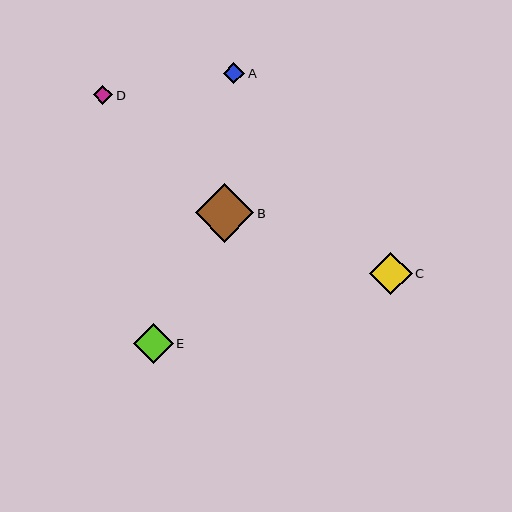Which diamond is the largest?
Diamond B is the largest with a size of approximately 59 pixels.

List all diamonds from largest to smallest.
From largest to smallest: B, C, E, A, D.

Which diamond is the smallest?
Diamond D is the smallest with a size of approximately 19 pixels.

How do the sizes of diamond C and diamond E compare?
Diamond C and diamond E are approximately the same size.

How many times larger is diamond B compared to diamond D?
Diamond B is approximately 3.0 times the size of diamond D.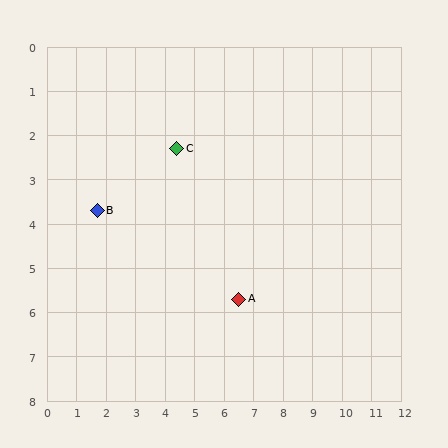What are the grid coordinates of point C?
Point C is at approximately (4.4, 2.3).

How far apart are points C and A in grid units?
Points C and A are about 4.0 grid units apart.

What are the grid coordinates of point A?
Point A is at approximately (6.5, 5.7).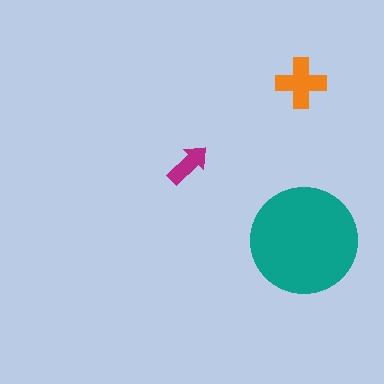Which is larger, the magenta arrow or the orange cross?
The orange cross.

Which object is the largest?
The teal circle.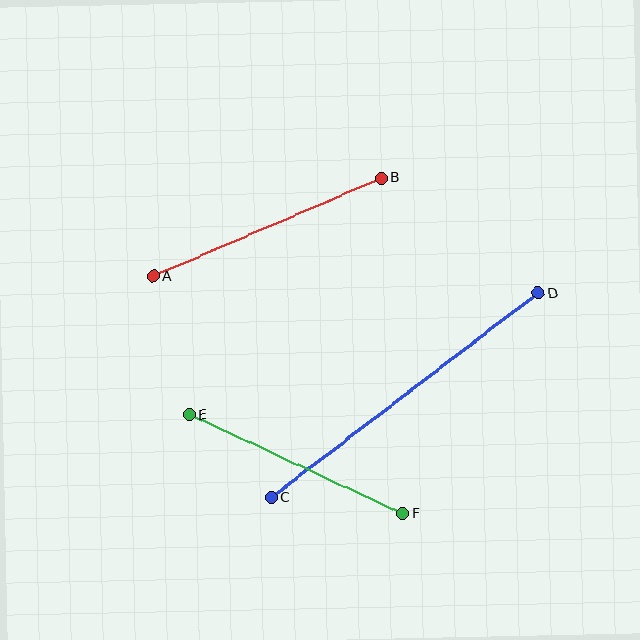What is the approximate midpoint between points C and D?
The midpoint is at approximately (405, 395) pixels.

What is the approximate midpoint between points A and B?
The midpoint is at approximately (267, 227) pixels.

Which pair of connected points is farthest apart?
Points C and D are farthest apart.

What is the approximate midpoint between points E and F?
The midpoint is at approximately (296, 464) pixels.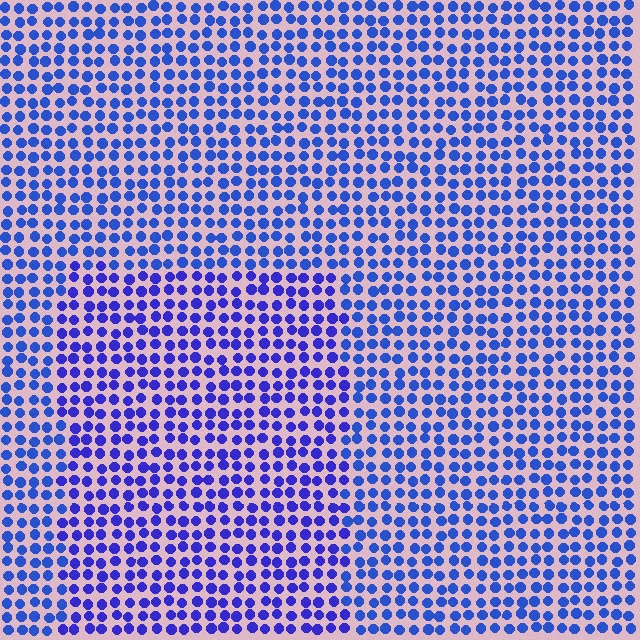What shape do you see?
I see a rectangle.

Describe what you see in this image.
The image is filled with small blue elements in a uniform arrangement. A rectangle-shaped region is visible where the elements are tinted to a slightly different hue, forming a subtle color boundary.